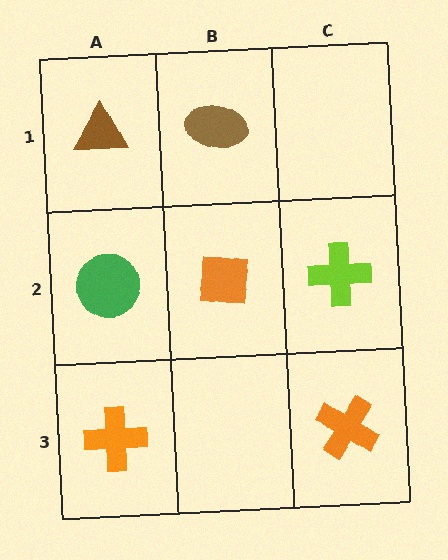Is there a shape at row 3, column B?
No, that cell is empty.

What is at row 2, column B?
An orange square.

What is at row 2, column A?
A green circle.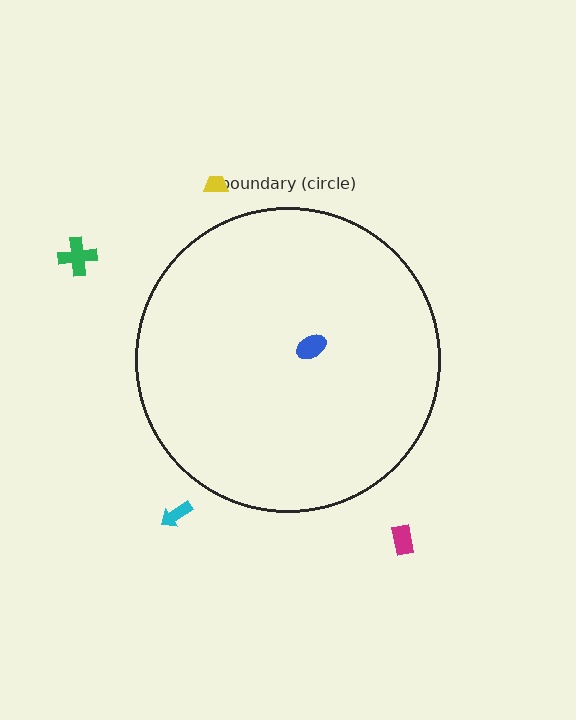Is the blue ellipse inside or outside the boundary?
Inside.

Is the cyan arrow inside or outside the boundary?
Outside.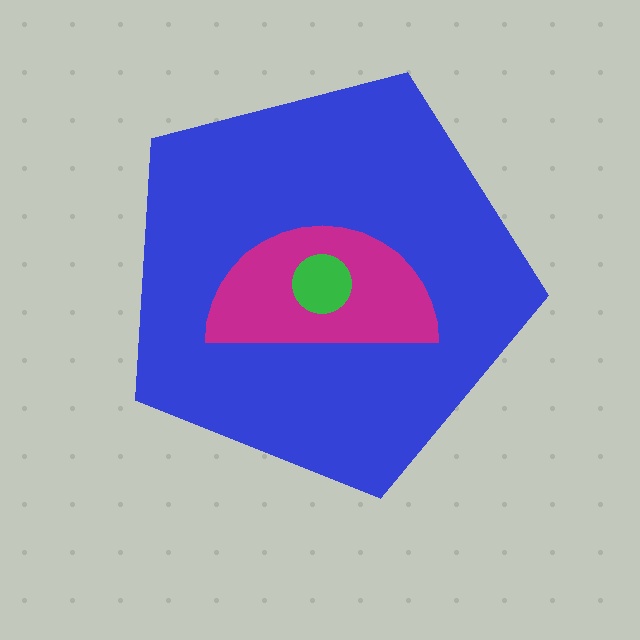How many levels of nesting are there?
3.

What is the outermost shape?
The blue pentagon.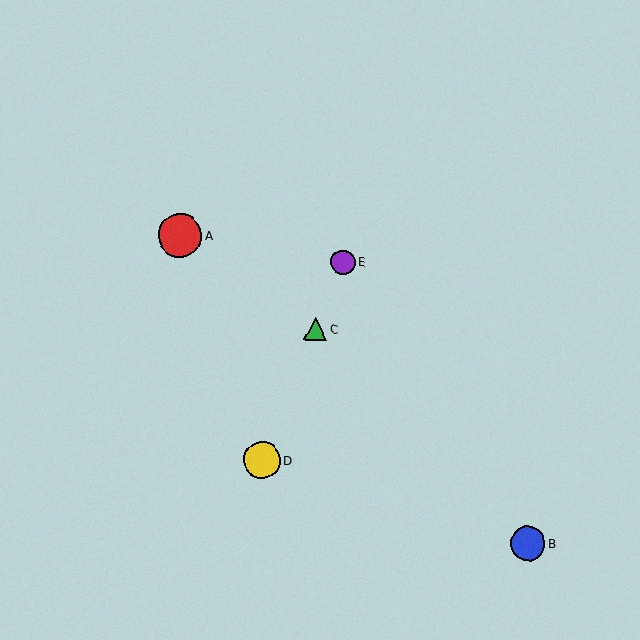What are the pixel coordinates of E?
Object E is at (343, 262).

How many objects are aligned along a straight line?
3 objects (C, D, E) are aligned along a straight line.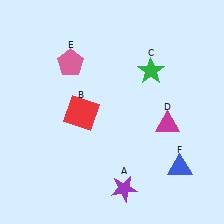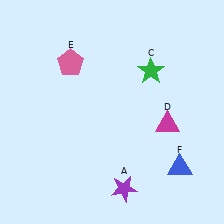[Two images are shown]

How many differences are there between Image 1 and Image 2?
There is 1 difference between the two images.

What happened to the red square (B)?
The red square (B) was removed in Image 2. It was in the bottom-left area of Image 1.